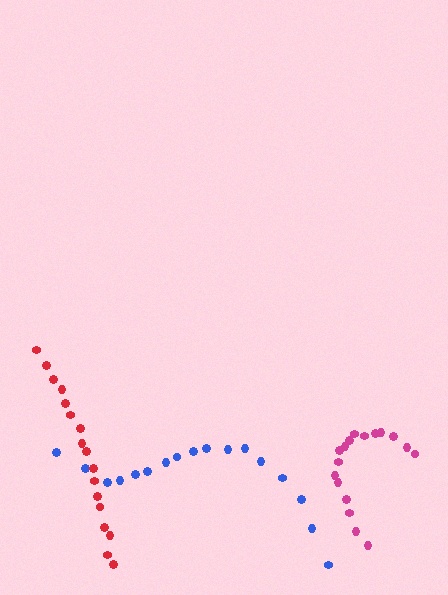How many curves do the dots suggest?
There are 3 distinct paths.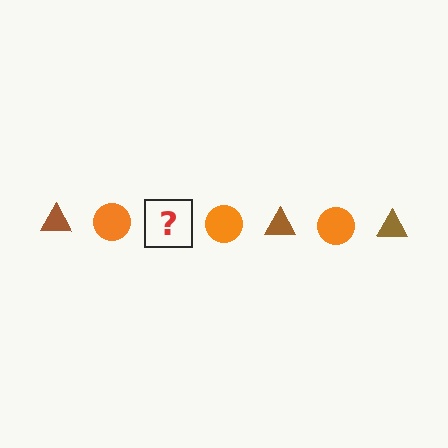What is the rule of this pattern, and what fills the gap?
The rule is that the pattern alternates between brown triangle and orange circle. The gap should be filled with a brown triangle.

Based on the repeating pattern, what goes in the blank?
The blank should be a brown triangle.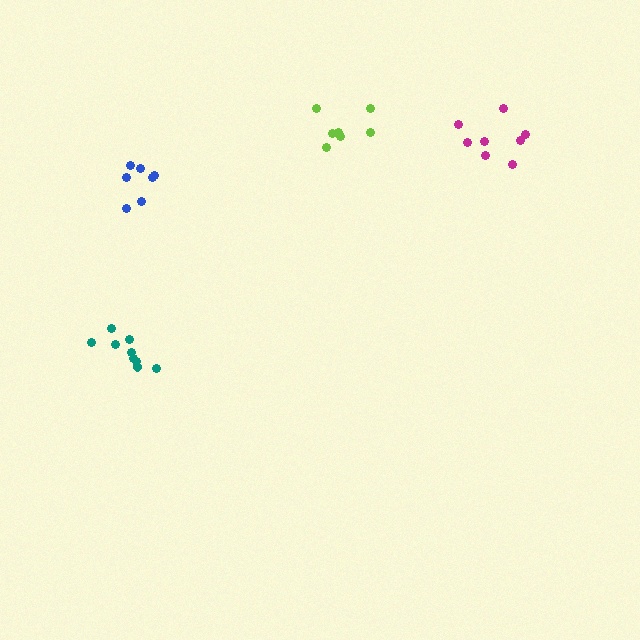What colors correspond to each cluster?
The clusters are colored: blue, magenta, teal, lime.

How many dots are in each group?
Group 1: 7 dots, Group 2: 8 dots, Group 3: 9 dots, Group 4: 7 dots (31 total).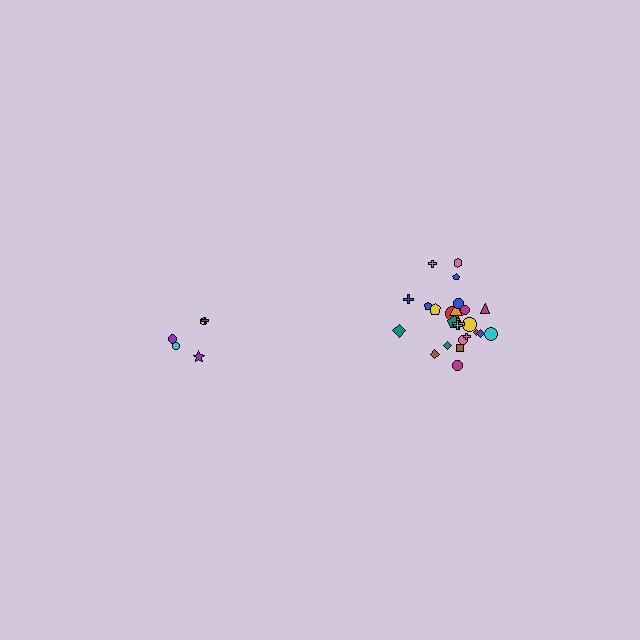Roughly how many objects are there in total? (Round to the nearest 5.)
Roughly 30 objects in total.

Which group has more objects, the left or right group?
The right group.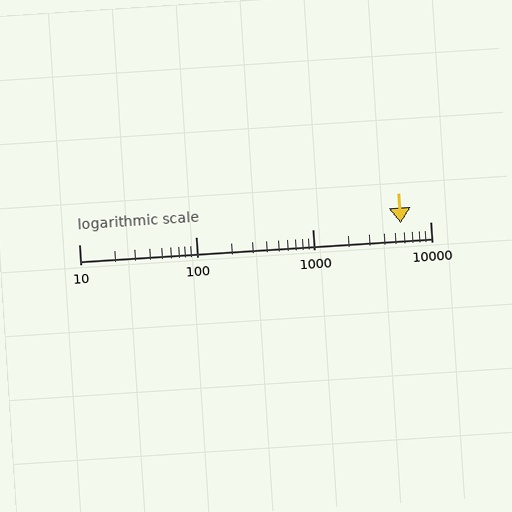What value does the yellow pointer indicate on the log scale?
The pointer indicates approximately 5600.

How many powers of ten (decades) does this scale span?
The scale spans 3 decades, from 10 to 10000.